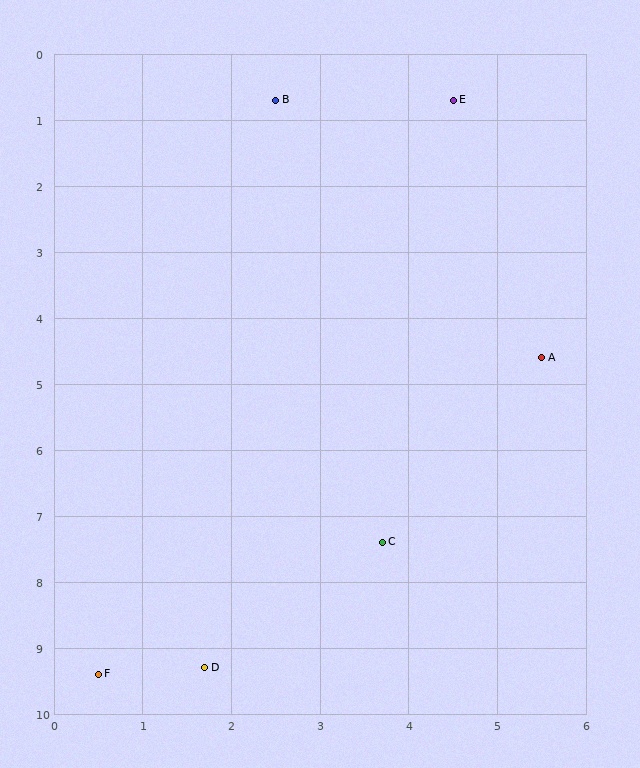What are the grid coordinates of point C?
Point C is at approximately (3.7, 7.4).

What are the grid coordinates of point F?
Point F is at approximately (0.5, 9.4).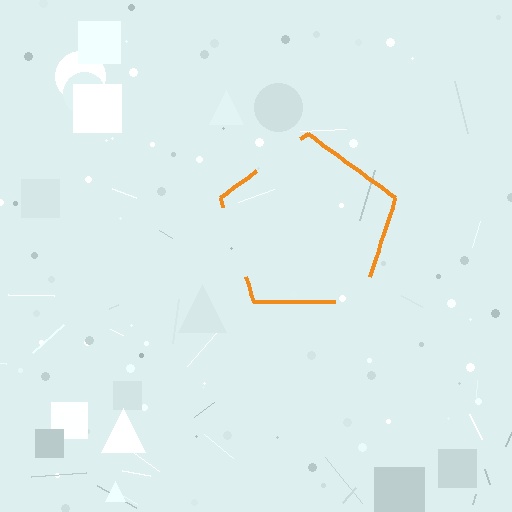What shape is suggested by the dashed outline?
The dashed outline suggests a pentagon.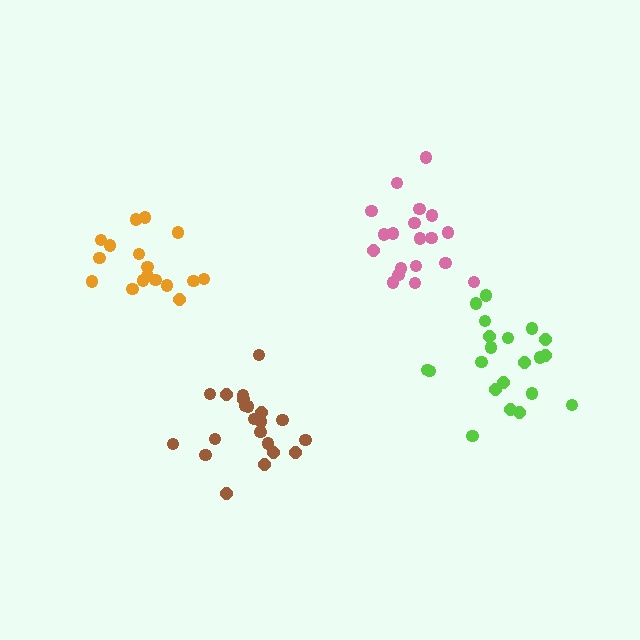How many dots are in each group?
Group 1: 21 dots, Group 2: 21 dots, Group 3: 17 dots, Group 4: 19 dots (78 total).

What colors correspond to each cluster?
The clusters are colored: brown, lime, orange, pink.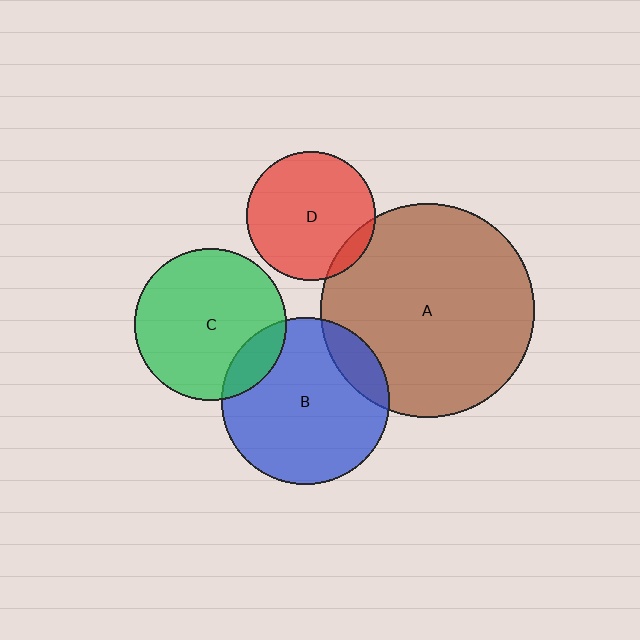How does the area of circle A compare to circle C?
Approximately 2.0 times.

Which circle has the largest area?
Circle A (brown).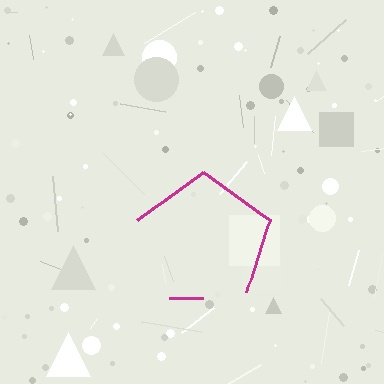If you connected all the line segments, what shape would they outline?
They would outline a pentagon.